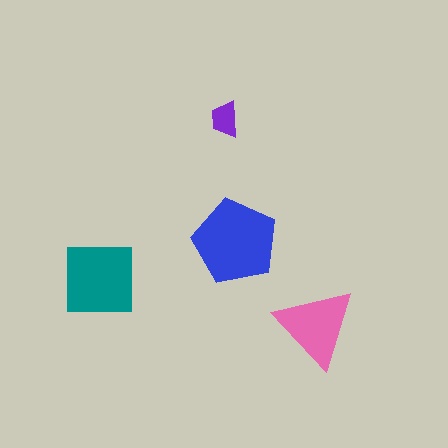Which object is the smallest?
The purple trapezoid.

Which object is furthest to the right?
The pink triangle is rightmost.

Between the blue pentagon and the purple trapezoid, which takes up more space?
The blue pentagon.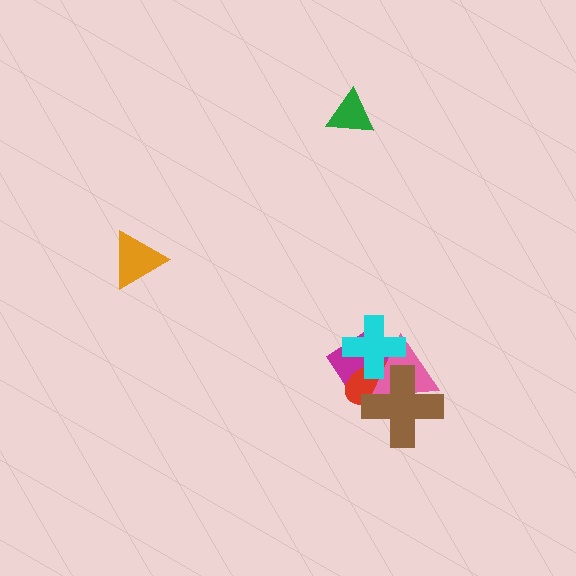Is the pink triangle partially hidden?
Yes, it is partially covered by another shape.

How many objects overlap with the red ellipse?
4 objects overlap with the red ellipse.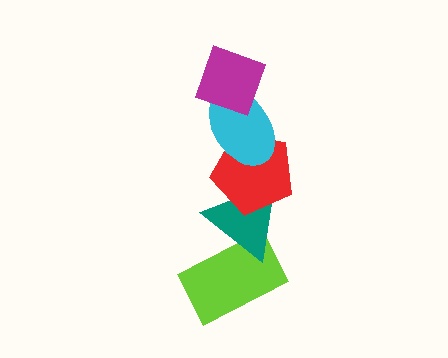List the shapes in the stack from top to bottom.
From top to bottom: the magenta diamond, the cyan ellipse, the red pentagon, the teal triangle, the lime rectangle.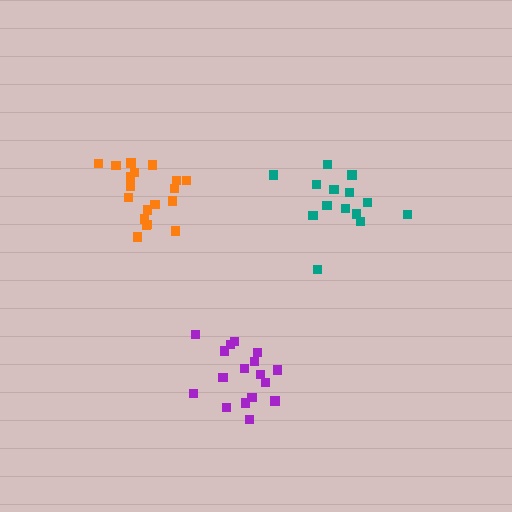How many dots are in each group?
Group 1: 19 dots, Group 2: 14 dots, Group 3: 17 dots (50 total).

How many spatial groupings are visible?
There are 3 spatial groupings.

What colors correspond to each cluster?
The clusters are colored: orange, teal, purple.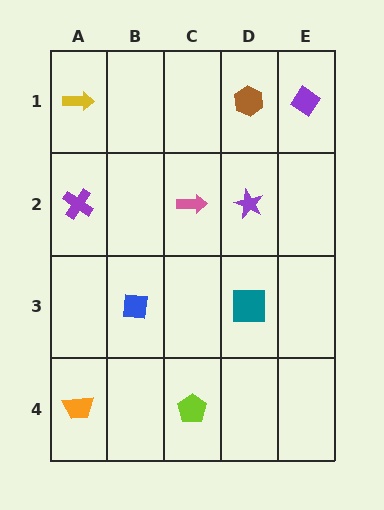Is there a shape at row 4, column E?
No, that cell is empty.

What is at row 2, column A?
A purple cross.